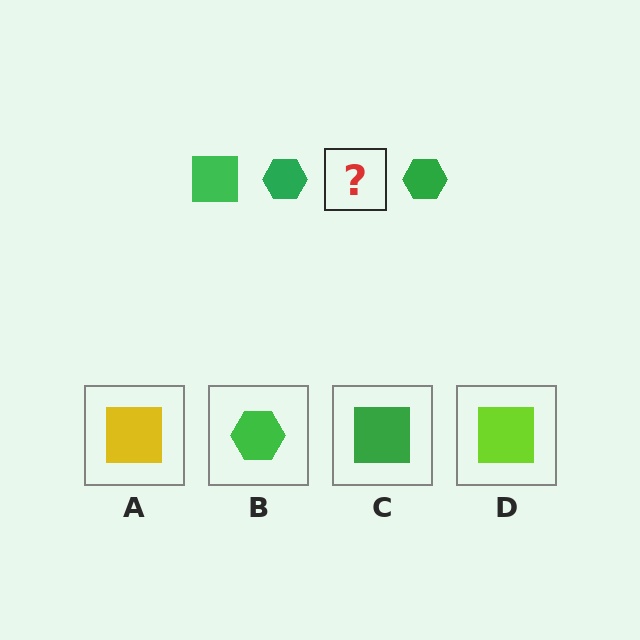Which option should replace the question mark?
Option C.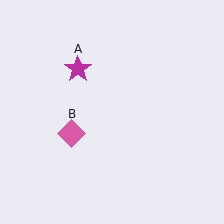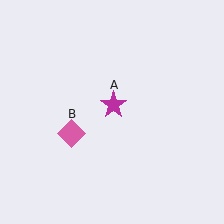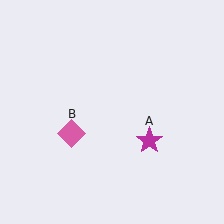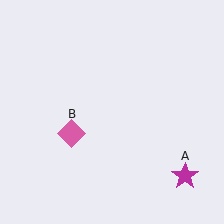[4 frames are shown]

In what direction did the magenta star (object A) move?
The magenta star (object A) moved down and to the right.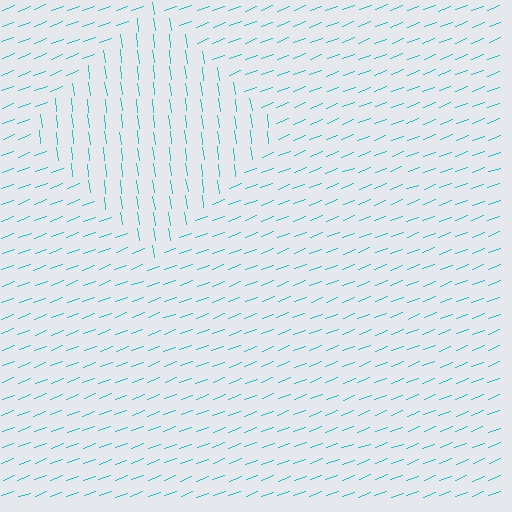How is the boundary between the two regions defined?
The boundary is defined purely by a change in line orientation (approximately 77 degrees difference). All lines are the same color and thickness.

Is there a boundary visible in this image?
Yes, there is a texture boundary formed by a change in line orientation.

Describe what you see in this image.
The image is filled with small cyan line segments. A diamond region in the image has lines oriented differently from the surrounding lines, creating a visible texture boundary.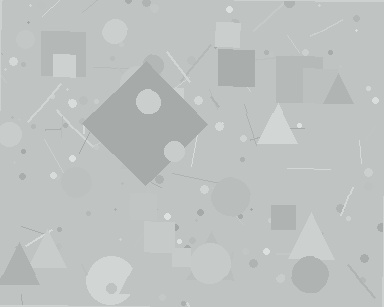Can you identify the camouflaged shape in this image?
The camouflaged shape is a diamond.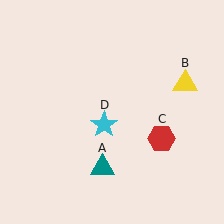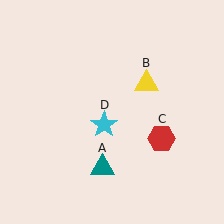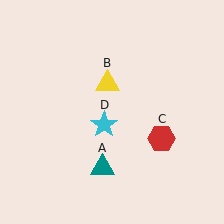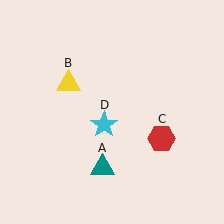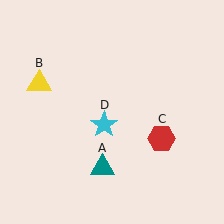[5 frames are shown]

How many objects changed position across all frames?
1 object changed position: yellow triangle (object B).